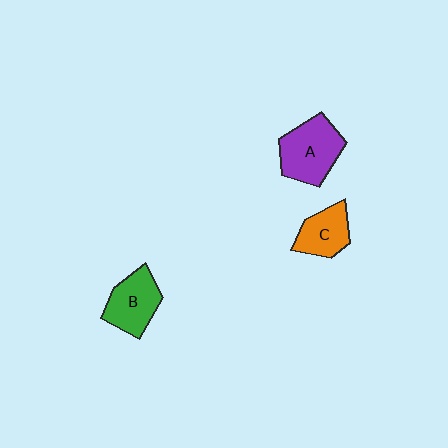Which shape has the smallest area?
Shape C (orange).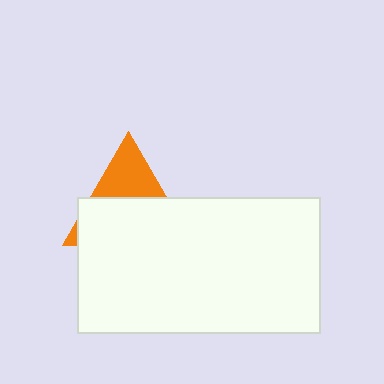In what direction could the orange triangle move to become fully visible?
The orange triangle could move up. That would shift it out from behind the white rectangle entirely.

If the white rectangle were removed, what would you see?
You would see the complete orange triangle.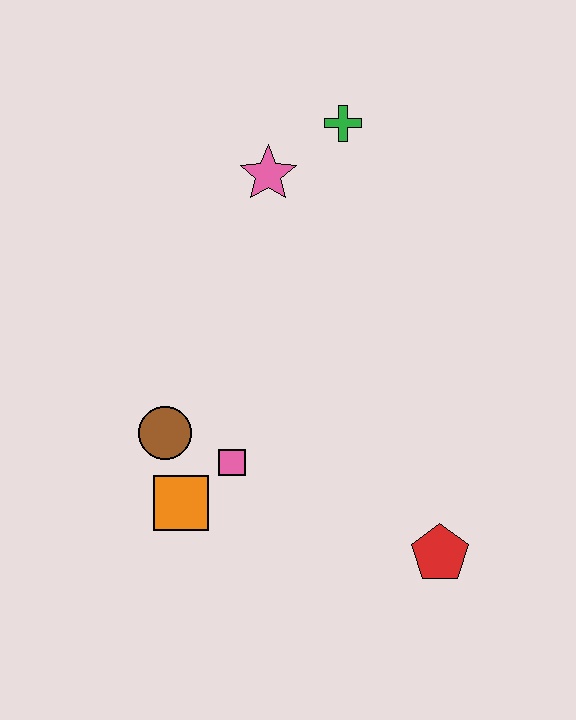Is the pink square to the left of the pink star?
Yes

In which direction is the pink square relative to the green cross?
The pink square is below the green cross.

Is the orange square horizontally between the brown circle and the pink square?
Yes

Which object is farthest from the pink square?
The green cross is farthest from the pink square.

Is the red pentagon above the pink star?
No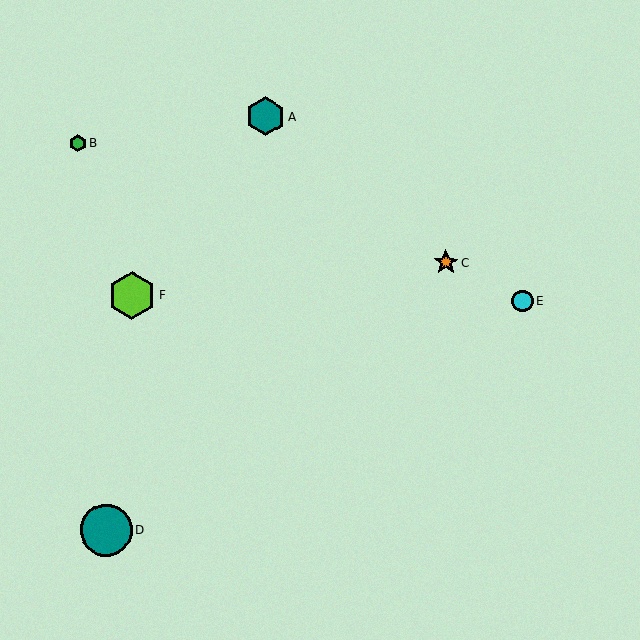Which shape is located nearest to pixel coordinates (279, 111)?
The teal hexagon (labeled A) at (266, 116) is nearest to that location.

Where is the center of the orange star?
The center of the orange star is at (445, 262).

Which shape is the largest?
The teal circle (labeled D) is the largest.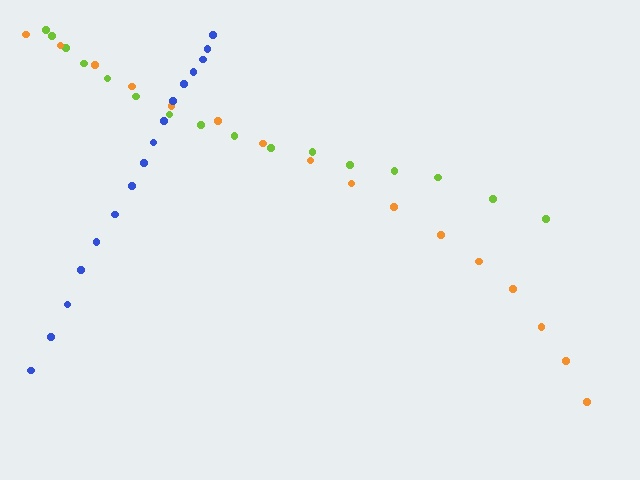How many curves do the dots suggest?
There are 3 distinct paths.